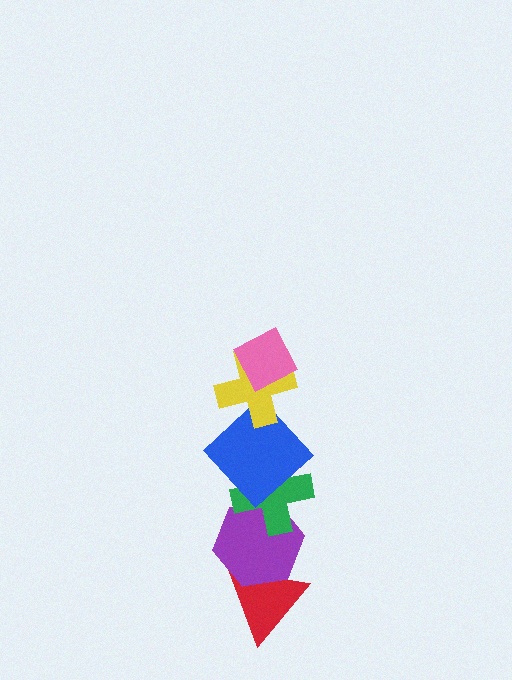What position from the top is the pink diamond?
The pink diamond is 1st from the top.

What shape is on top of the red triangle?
The purple hexagon is on top of the red triangle.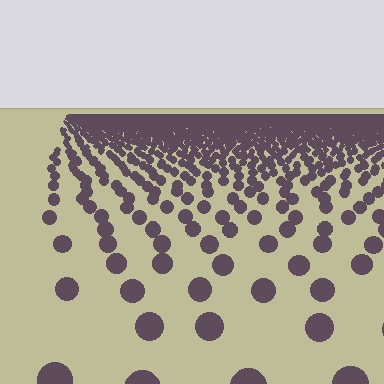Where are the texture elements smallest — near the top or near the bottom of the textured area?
Near the top.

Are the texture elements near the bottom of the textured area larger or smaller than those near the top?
Larger. Near the bottom, elements are closer to the viewer and appear at a bigger on-screen size.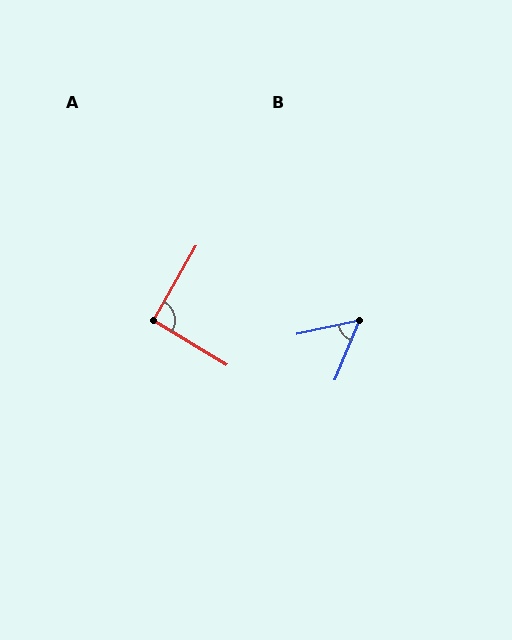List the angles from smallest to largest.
B (55°), A (91°).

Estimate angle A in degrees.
Approximately 91 degrees.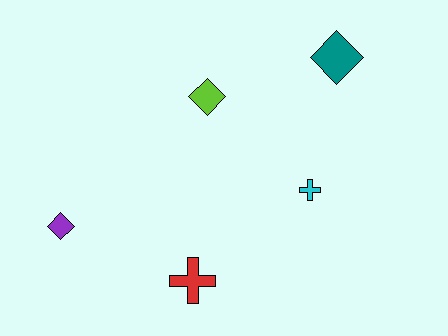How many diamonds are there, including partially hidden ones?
There are 3 diamonds.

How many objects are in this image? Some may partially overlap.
There are 5 objects.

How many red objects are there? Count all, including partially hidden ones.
There is 1 red object.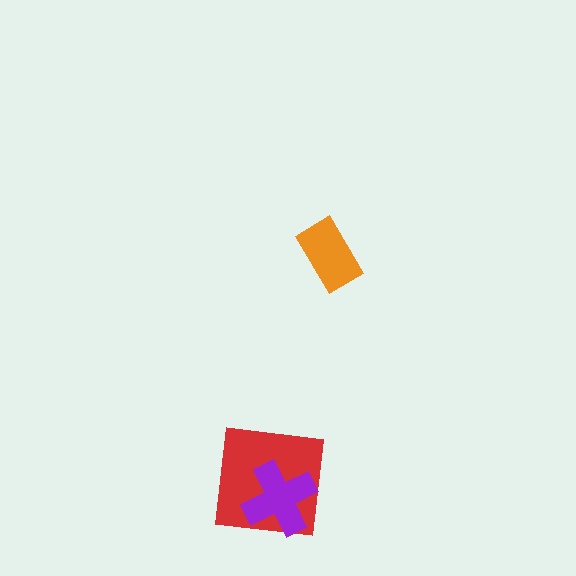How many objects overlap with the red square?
1 object overlaps with the red square.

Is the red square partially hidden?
Yes, it is partially covered by another shape.